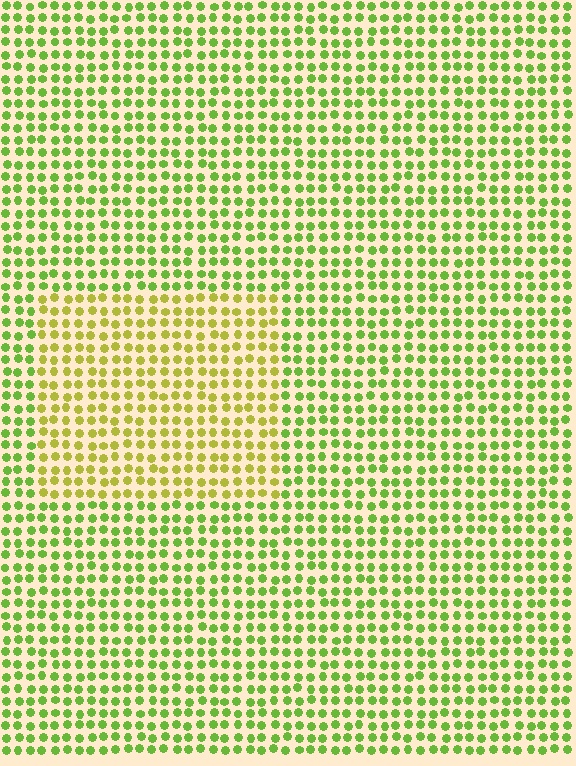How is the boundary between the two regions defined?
The boundary is defined purely by a slight shift in hue (about 34 degrees). Spacing, size, and orientation are identical on both sides.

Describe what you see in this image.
The image is filled with small lime elements in a uniform arrangement. A rectangle-shaped region is visible where the elements are tinted to a slightly different hue, forming a subtle color boundary.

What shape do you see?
I see a rectangle.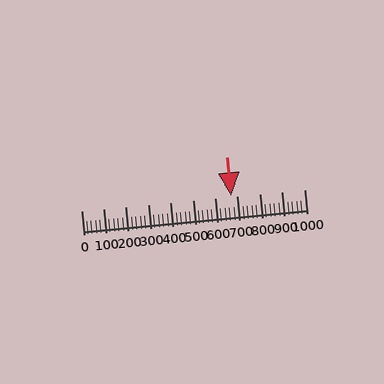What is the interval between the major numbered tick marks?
The major tick marks are spaced 100 units apart.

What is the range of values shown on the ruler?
The ruler shows values from 0 to 1000.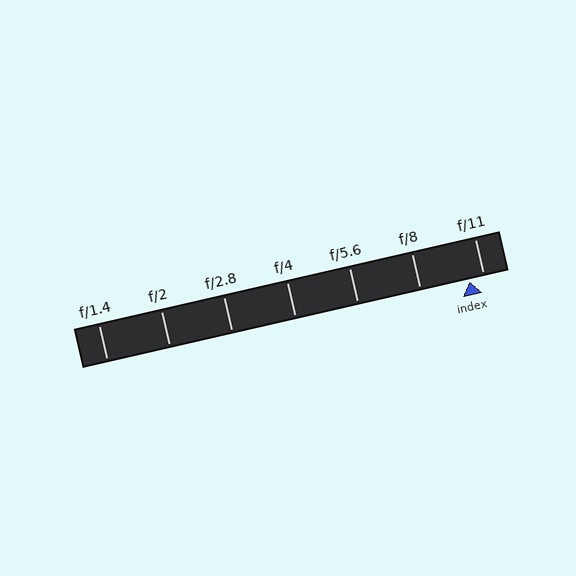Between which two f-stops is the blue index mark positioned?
The index mark is between f/8 and f/11.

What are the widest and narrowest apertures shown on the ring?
The widest aperture shown is f/1.4 and the narrowest is f/11.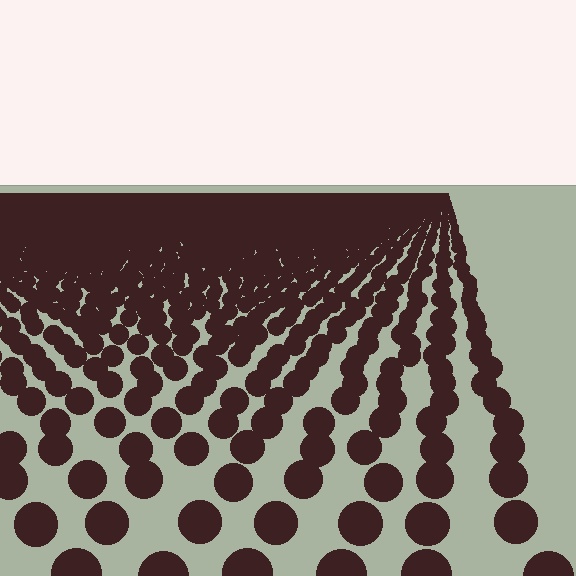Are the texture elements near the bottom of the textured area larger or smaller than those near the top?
Larger. Near the bottom, elements are closer to the viewer and appear at a bigger on-screen size.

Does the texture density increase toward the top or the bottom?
Density increases toward the top.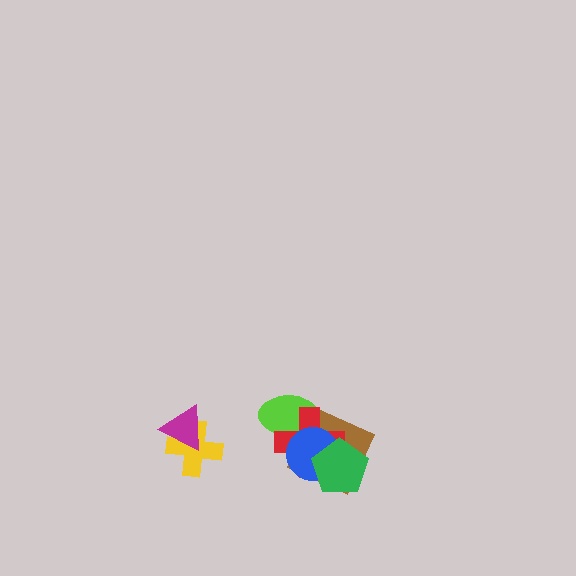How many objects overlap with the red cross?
4 objects overlap with the red cross.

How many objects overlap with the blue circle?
4 objects overlap with the blue circle.